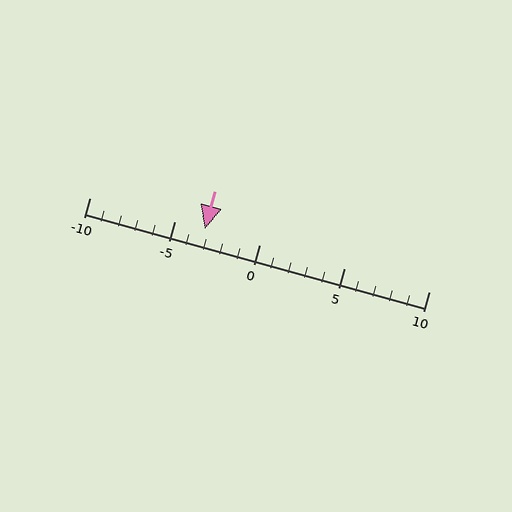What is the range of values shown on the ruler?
The ruler shows values from -10 to 10.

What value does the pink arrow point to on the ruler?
The pink arrow points to approximately -3.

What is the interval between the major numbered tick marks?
The major tick marks are spaced 5 units apart.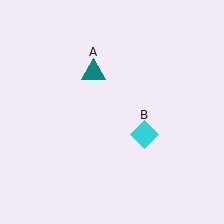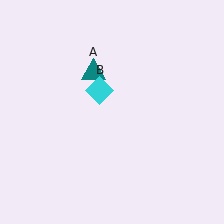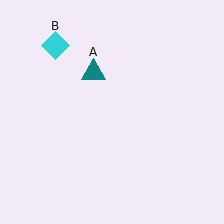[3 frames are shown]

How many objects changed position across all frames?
1 object changed position: cyan diamond (object B).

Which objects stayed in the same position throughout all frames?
Teal triangle (object A) remained stationary.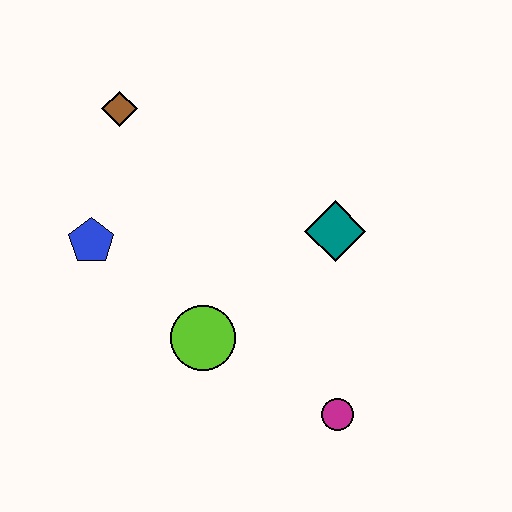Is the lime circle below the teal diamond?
Yes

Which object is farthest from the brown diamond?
The magenta circle is farthest from the brown diamond.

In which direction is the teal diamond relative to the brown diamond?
The teal diamond is to the right of the brown diamond.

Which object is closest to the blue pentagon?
The brown diamond is closest to the blue pentagon.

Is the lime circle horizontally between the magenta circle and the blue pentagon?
Yes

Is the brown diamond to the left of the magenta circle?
Yes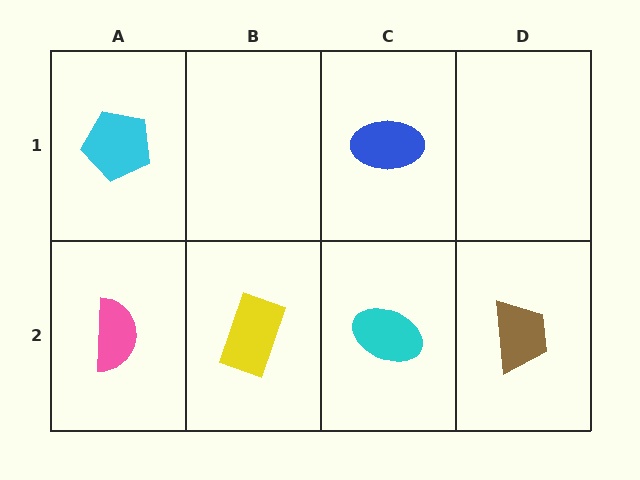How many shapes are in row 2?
4 shapes.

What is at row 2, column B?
A yellow rectangle.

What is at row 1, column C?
A blue ellipse.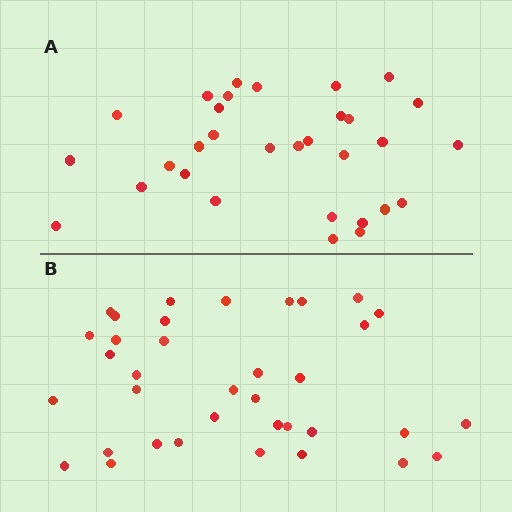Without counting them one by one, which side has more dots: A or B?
Region B (the bottom region) has more dots.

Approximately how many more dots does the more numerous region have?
Region B has about 5 more dots than region A.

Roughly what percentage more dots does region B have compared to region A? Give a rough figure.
About 15% more.